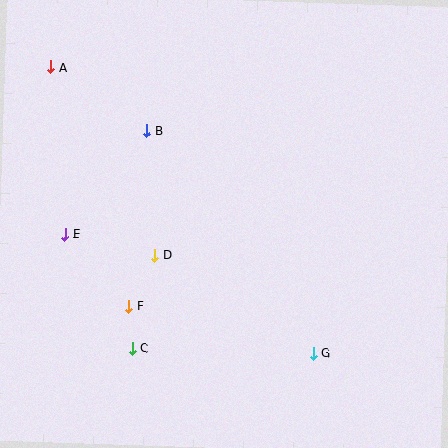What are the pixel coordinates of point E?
Point E is at (65, 234).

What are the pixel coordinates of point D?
Point D is at (155, 255).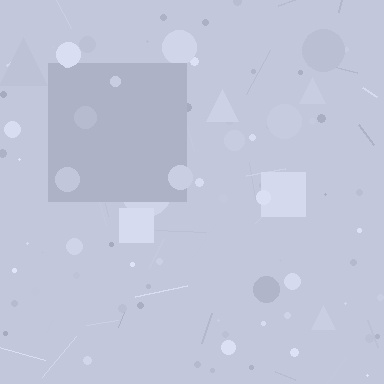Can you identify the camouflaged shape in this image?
The camouflaged shape is a square.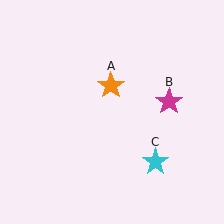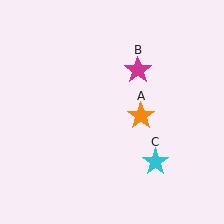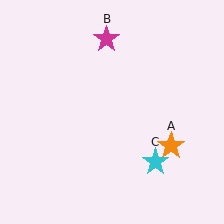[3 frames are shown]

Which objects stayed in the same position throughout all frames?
Cyan star (object C) remained stationary.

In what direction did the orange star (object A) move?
The orange star (object A) moved down and to the right.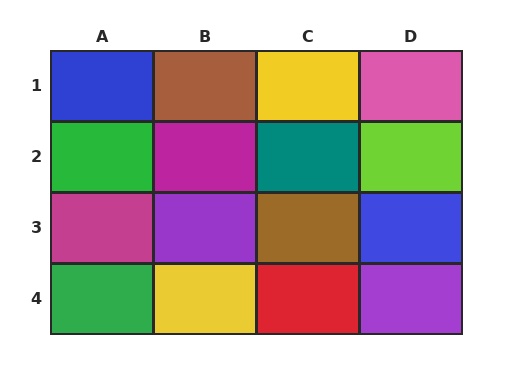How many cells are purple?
2 cells are purple.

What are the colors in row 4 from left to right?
Green, yellow, red, purple.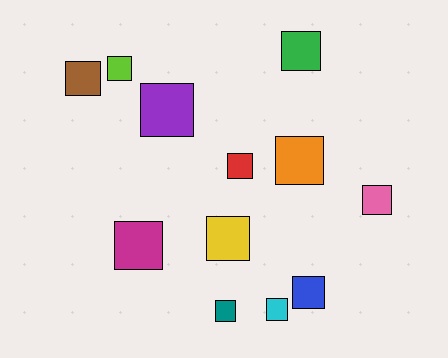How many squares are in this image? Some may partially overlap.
There are 12 squares.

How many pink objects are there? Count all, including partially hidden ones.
There is 1 pink object.